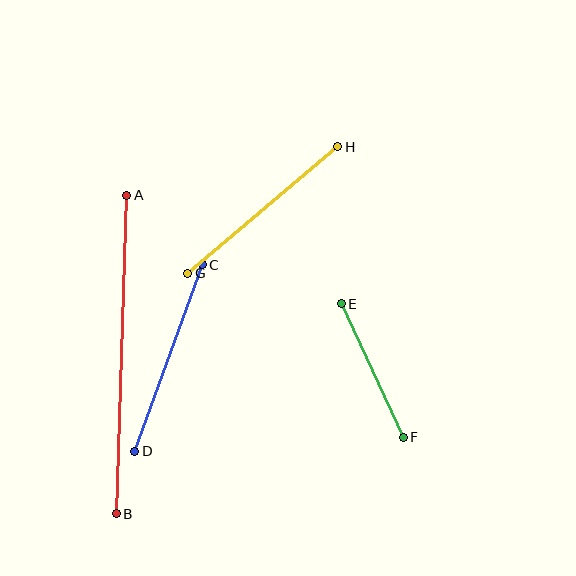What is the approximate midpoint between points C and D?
The midpoint is at approximately (168, 358) pixels.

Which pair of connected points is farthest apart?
Points A and B are farthest apart.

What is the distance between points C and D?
The distance is approximately 199 pixels.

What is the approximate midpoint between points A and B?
The midpoint is at approximately (121, 354) pixels.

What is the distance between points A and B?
The distance is approximately 319 pixels.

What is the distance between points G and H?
The distance is approximately 196 pixels.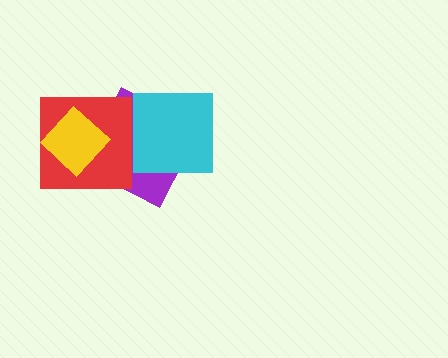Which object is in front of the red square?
The yellow diamond is in front of the red square.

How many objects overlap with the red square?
2 objects overlap with the red square.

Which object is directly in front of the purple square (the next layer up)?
The red square is directly in front of the purple square.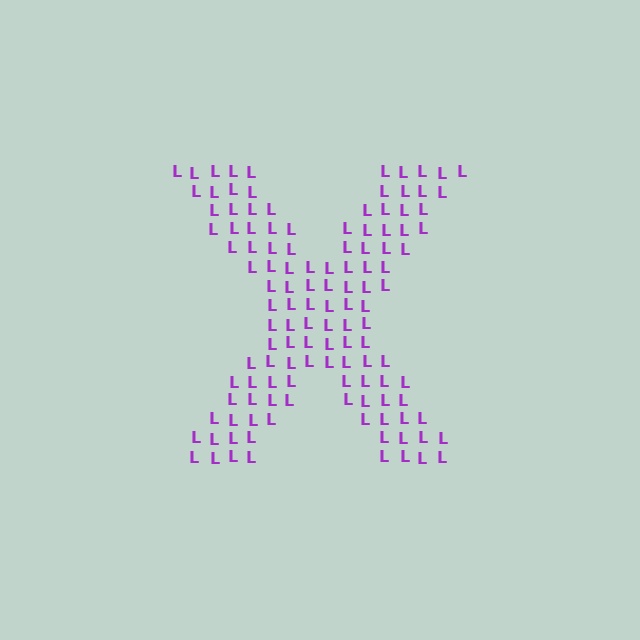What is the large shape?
The large shape is the letter X.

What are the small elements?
The small elements are letter L's.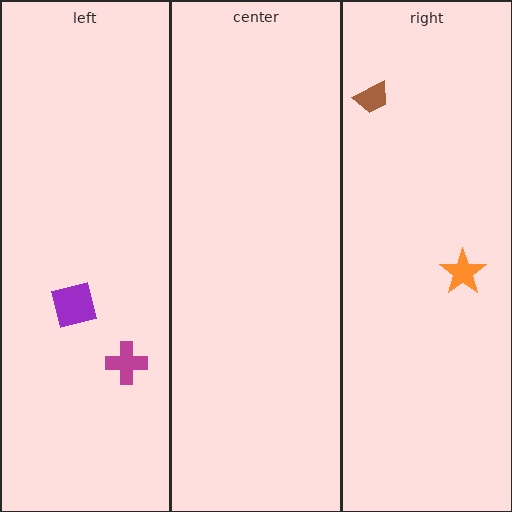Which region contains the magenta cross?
The left region.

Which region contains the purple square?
The left region.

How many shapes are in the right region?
2.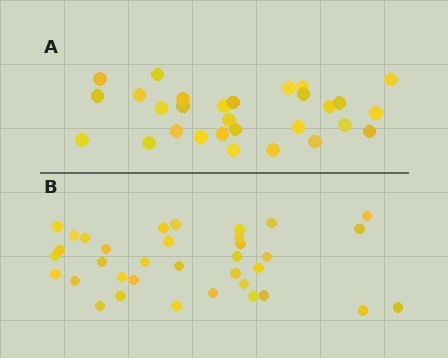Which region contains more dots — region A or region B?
Region B (the bottom region) has more dots.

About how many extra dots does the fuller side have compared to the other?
Region B has about 6 more dots than region A.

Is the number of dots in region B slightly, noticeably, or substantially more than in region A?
Region B has only slightly more — the two regions are fairly close. The ratio is roughly 1.2 to 1.